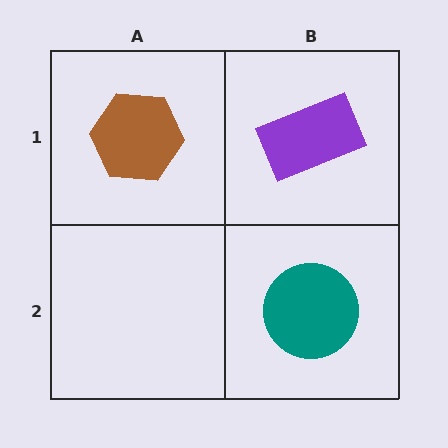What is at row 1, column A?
A brown hexagon.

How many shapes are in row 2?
1 shape.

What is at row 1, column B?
A purple rectangle.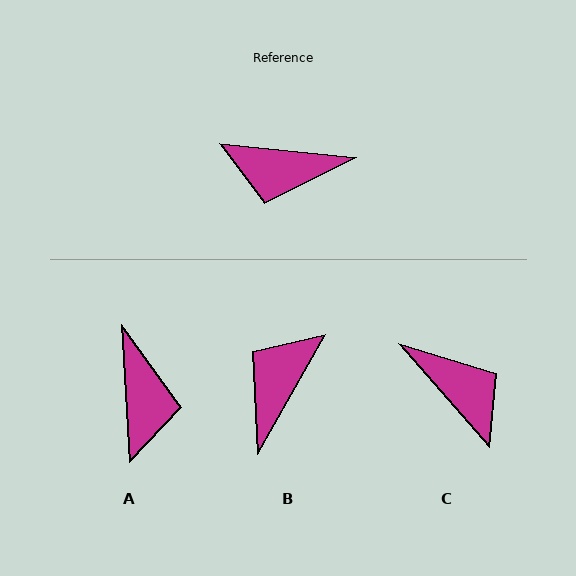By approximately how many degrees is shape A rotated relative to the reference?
Approximately 99 degrees counter-clockwise.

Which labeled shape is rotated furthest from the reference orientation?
C, about 137 degrees away.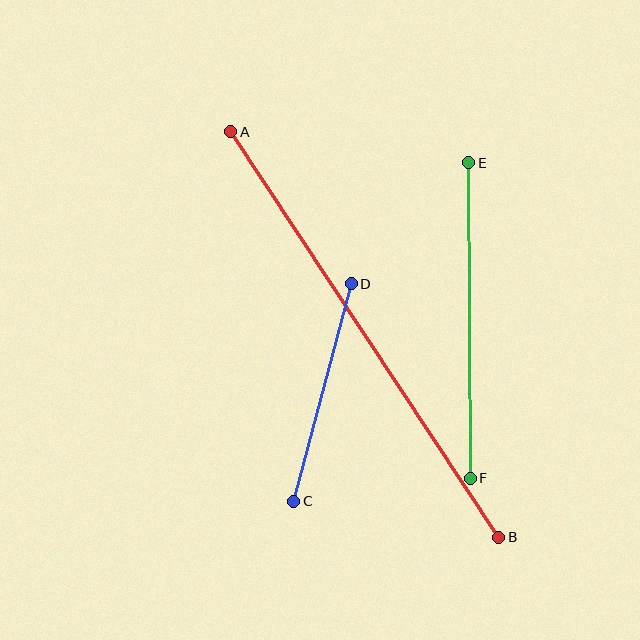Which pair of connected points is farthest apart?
Points A and B are farthest apart.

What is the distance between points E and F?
The distance is approximately 315 pixels.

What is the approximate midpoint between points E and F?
The midpoint is at approximately (470, 320) pixels.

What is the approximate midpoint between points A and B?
The midpoint is at approximately (365, 334) pixels.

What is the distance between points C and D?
The distance is approximately 225 pixels.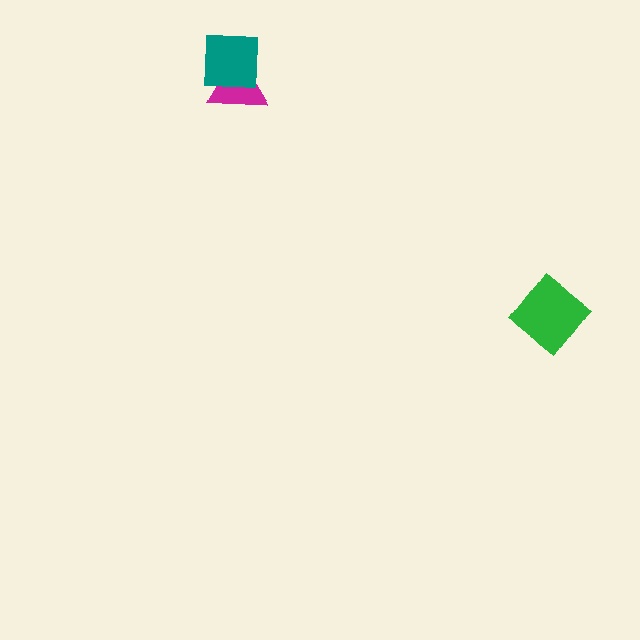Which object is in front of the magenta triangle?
The teal square is in front of the magenta triangle.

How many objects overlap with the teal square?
1 object overlaps with the teal square.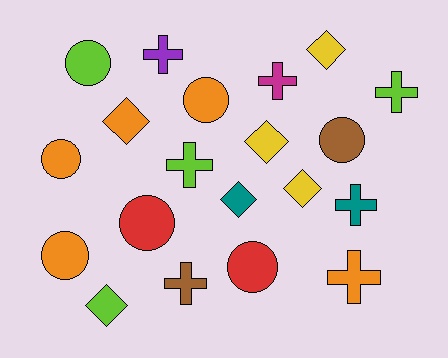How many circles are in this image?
There are 7 circles.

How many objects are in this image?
There are 20 objects.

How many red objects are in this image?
There are 2 red objects.